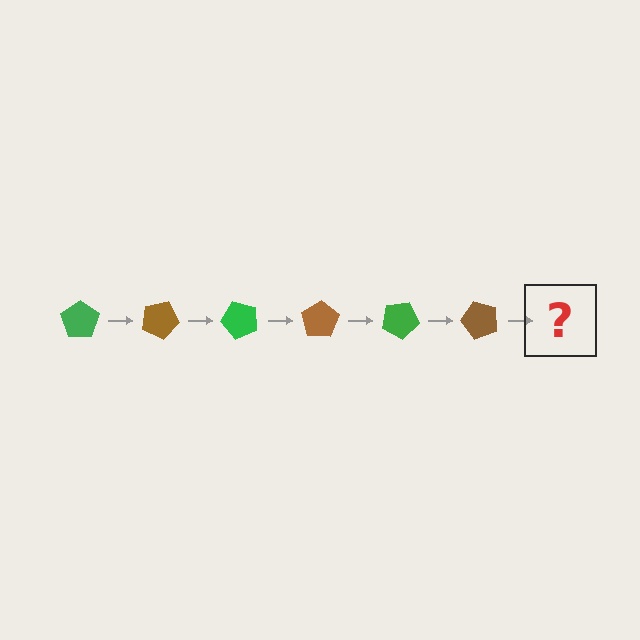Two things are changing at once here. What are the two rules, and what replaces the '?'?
The two rules are that it rotates 25 degrees each step and the color cycles through green and brown. The '?' should be a green pentagon, rotated 150 degrees from the start.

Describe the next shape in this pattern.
It should be a green pentagon, rotated 150 degrees from the start.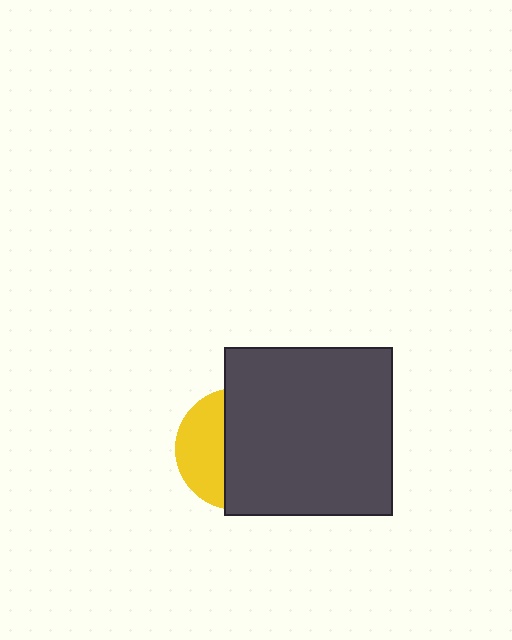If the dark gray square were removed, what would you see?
You would see the complete yellow circle.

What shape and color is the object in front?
The object in front is a dark gray square.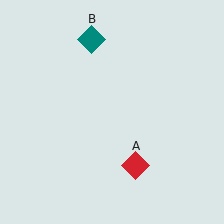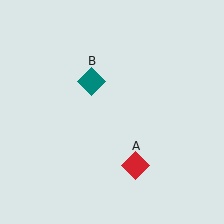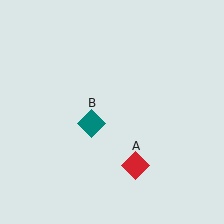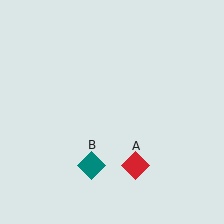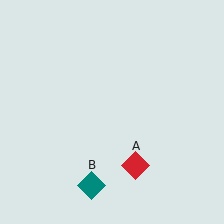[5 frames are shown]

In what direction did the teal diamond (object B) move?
The teal diamond (object B) moved down.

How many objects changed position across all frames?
1 object changed position: teal diamond (object B).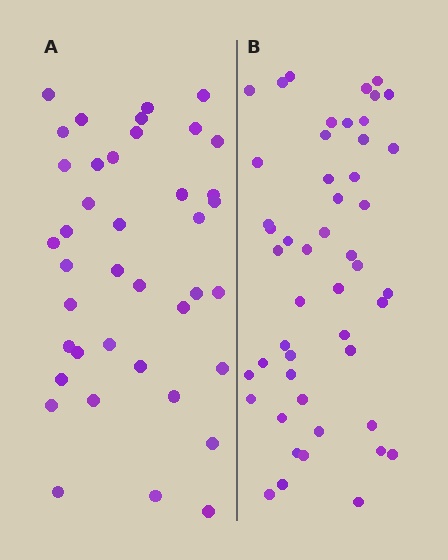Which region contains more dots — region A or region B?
Region B (the right region) has more dots.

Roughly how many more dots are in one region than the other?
Region B has roughly 8 or so more dots than region A.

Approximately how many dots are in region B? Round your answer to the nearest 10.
About 50 dots. (The exact count is 49, which rounds to 50.)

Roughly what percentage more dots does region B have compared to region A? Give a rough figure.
About 20% more.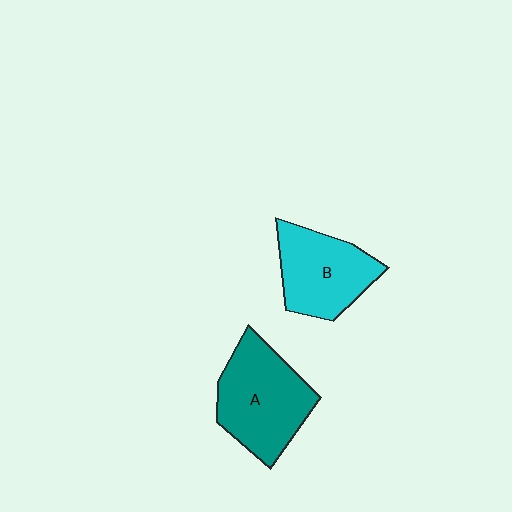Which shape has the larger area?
Shape A (teal).